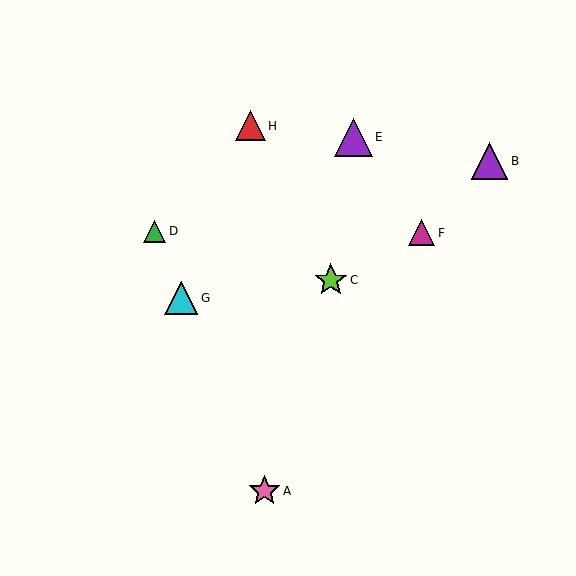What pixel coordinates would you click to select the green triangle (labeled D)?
Click at (155, 231) to select the green triangle D.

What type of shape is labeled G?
Shape G is a cyan triangle.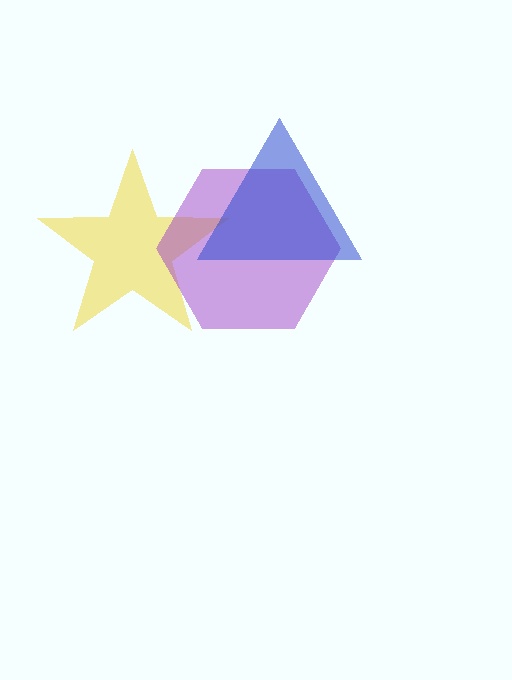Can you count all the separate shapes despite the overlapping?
Yes, there are 3 separate shapes.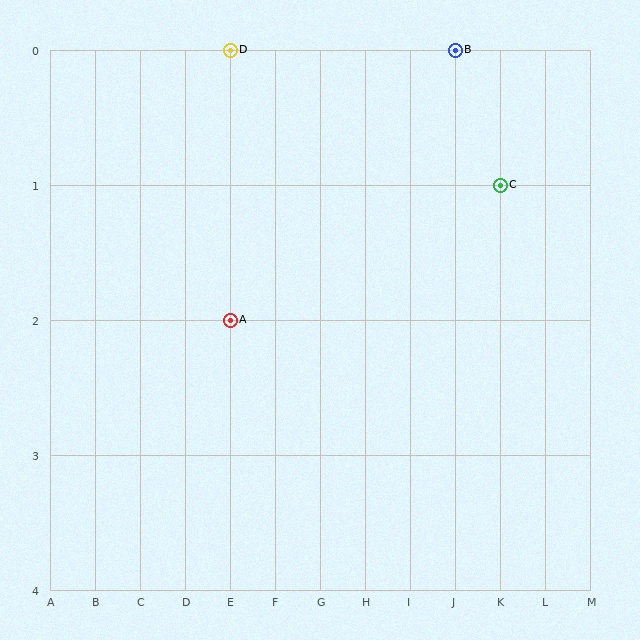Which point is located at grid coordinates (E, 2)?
Point A is at (E, 2).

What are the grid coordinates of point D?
Point D is at grid coordinates (E, 0).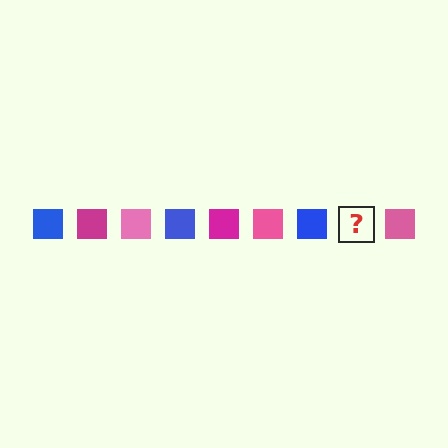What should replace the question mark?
The question mark should be replaced with a magenta square.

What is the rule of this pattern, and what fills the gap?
The rule is that the pattern cycles through blue, magenta, pink squares. The gap should be filled with a magenta square.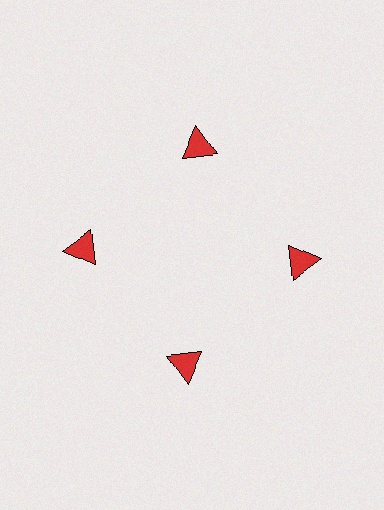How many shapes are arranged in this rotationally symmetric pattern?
There are 4 shapes, arranged in 4 groups of 1.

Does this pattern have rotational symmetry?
Yes, this pattern has 4-fold rotational symmetry. It looks the same after rotating 90 degrees around the center.